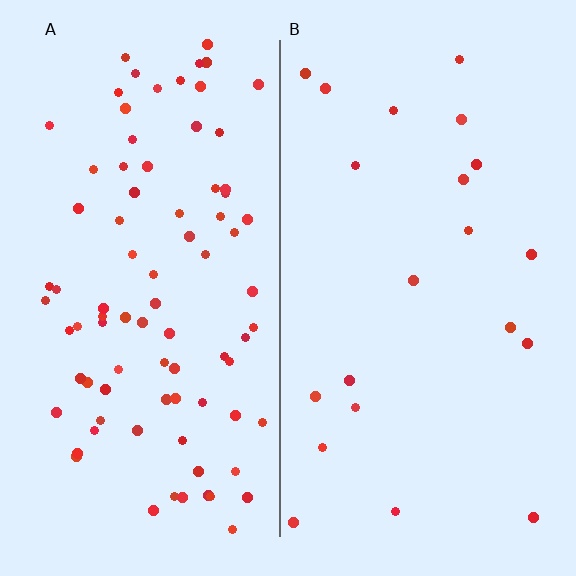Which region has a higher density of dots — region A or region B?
A (the left).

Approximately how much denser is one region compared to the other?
Approximately 4.1× — region A over region B.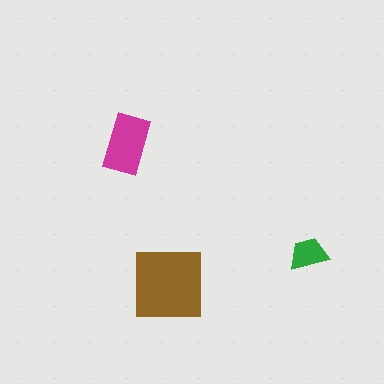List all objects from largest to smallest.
The brown square, the magenta rectangle, the green trapezoid.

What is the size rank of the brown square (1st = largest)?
1st.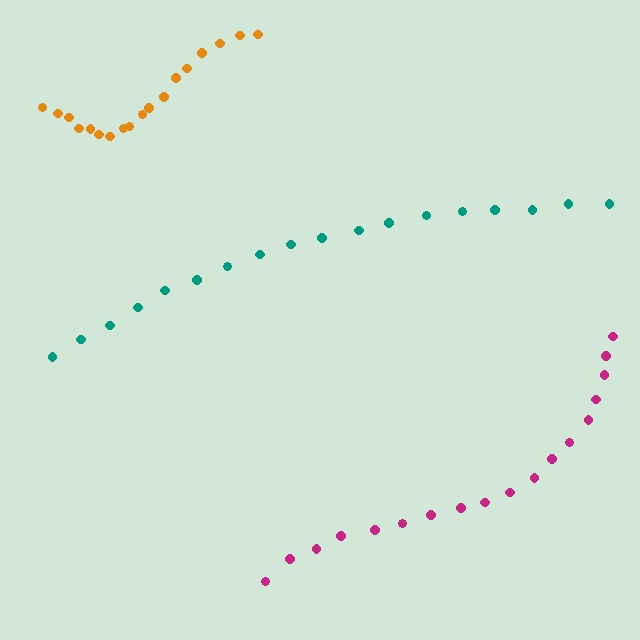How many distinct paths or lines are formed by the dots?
There are 3 distinct paths.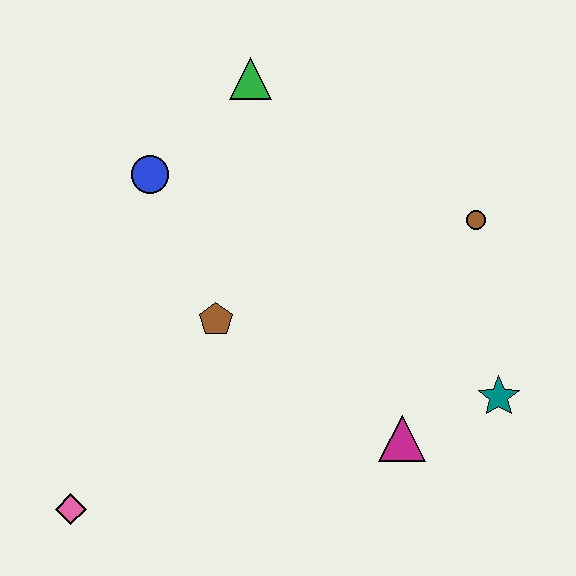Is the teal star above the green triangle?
No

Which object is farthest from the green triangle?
The pink diamond is farthest from the green triangle.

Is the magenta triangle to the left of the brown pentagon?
No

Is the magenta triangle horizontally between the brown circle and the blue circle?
Yes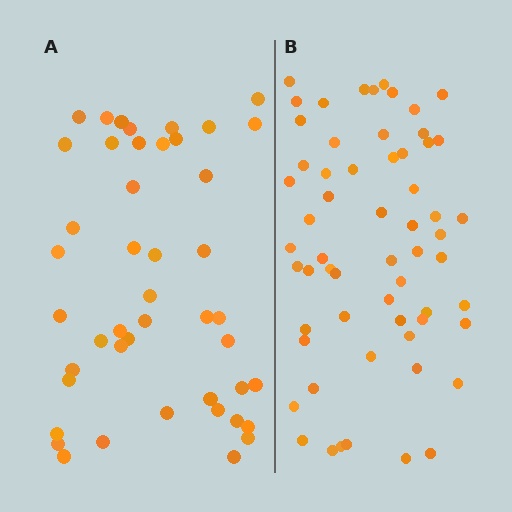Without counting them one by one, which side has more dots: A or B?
Region B (the right region) has more dots.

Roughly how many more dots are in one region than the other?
Region B has approximately 15 more dots than region A.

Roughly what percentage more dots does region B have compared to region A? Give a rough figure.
About 35% more.